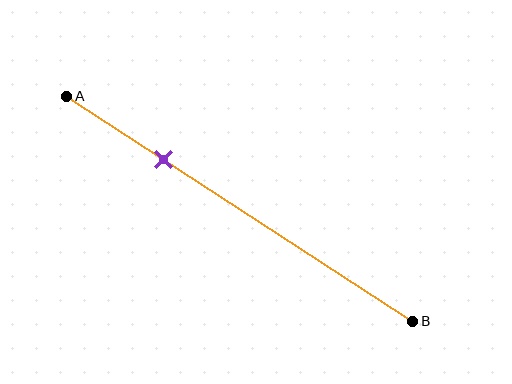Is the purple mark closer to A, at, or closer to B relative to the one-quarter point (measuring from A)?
The purple mark is closer to point B than the one-quarter point of segment AB.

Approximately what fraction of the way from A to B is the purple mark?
The purple mark is approximately 30% of the way from A to B.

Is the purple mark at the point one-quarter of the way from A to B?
No, the mark is at about 30% from A, not at the 25% one-quarter point.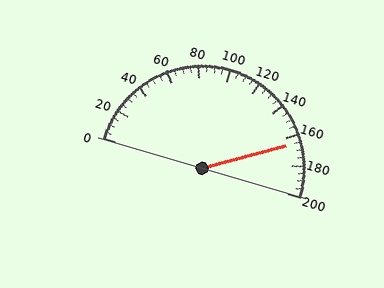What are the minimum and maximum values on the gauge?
The gauge ranges from 0 to 200.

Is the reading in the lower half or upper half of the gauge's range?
The reading is in the upper half of the range (0 to 200).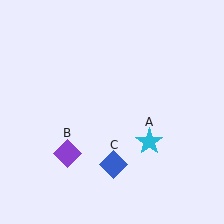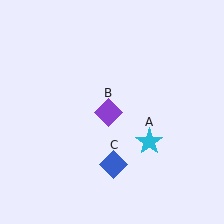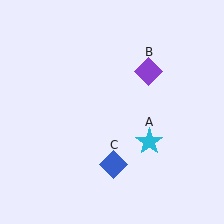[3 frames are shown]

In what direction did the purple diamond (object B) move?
The purple diamond (object B) moved up and to the right.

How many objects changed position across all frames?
1 object changed position: purple diamond (object B).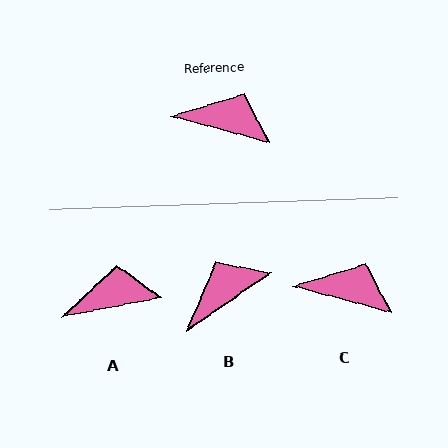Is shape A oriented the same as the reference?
No, it is off by about 26 degrees.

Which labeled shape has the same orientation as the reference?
C.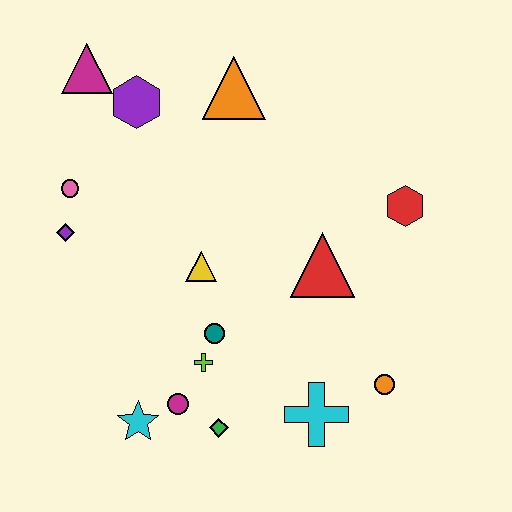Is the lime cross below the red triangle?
Yes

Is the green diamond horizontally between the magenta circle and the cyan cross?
Yes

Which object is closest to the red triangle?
The red hexagon is closest to the red triangle.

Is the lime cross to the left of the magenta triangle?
No